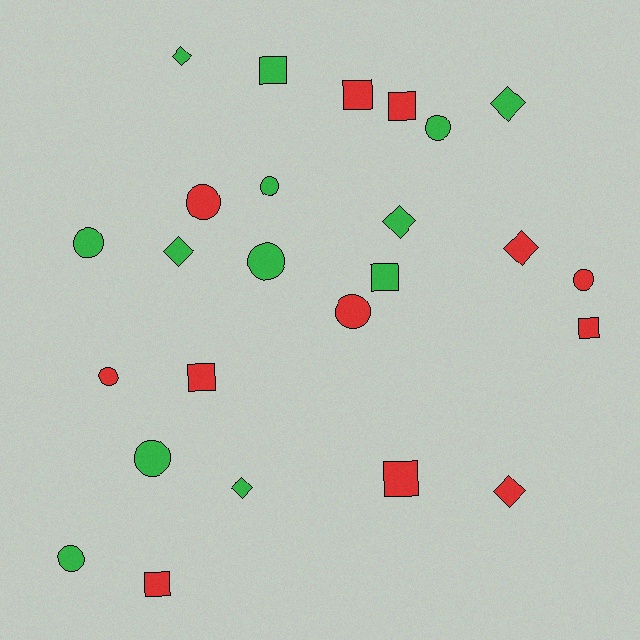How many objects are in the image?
There are 25 objects.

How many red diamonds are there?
There are 2 red diamonds.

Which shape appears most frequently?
Circle, with 10 objects.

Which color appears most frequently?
Green, with 13 objects.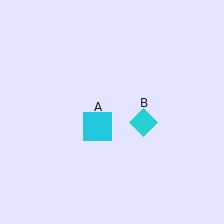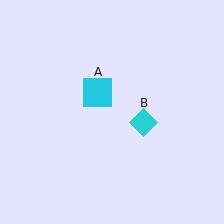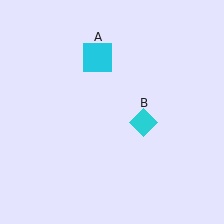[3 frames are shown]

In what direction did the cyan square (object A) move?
The cyan square (object A) moved up.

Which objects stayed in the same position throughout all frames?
Cyan diamond (object B) remained stationary.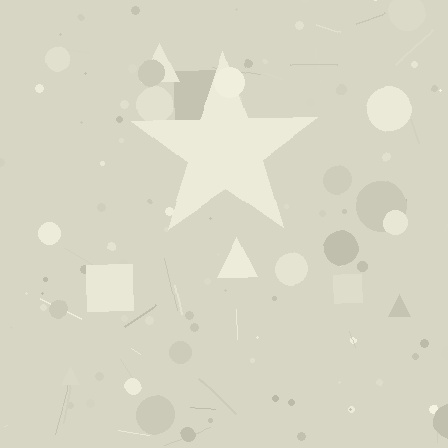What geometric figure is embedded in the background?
A star is embedded in the background.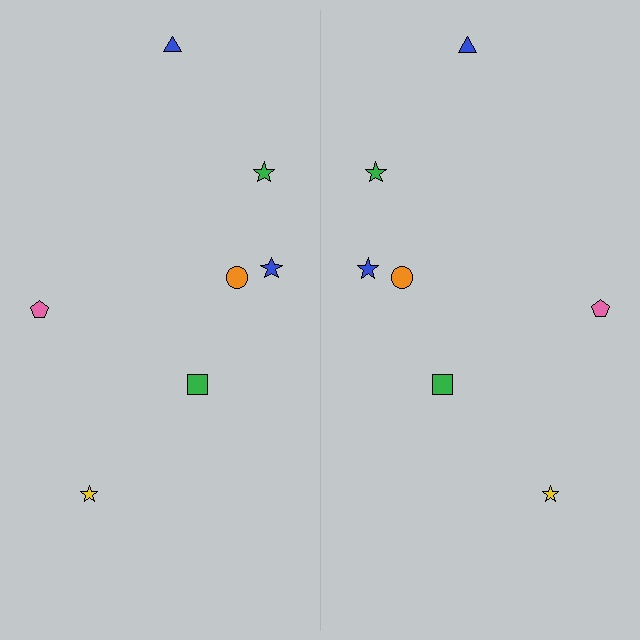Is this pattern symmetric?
Yes, this pattern has bilateral (reflection) symmetry.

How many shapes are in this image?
There are 14 shapes in this image.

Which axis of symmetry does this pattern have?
The pattern has a vertical axis of symmetry running through the center of the image.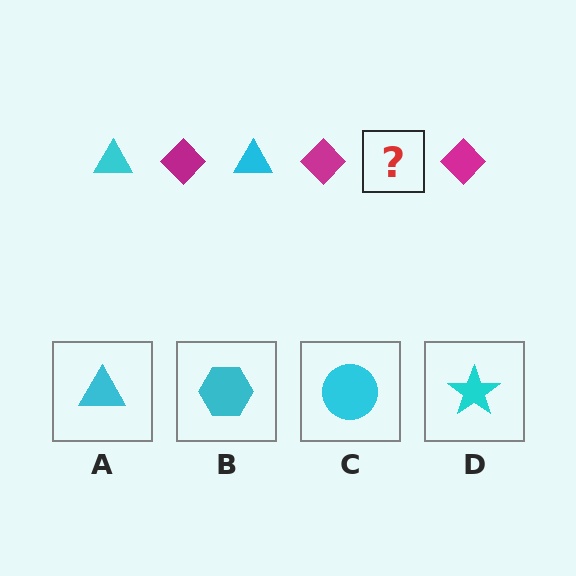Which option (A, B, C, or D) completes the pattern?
A.